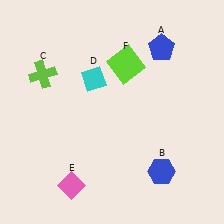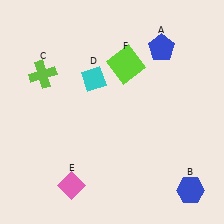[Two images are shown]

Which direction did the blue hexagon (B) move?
The blue hexagon (B) moved right.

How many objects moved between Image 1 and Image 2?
1 object moved between the two images.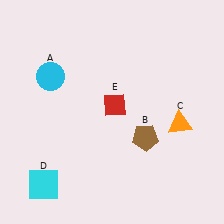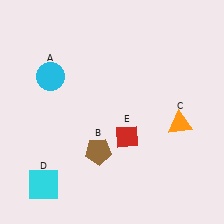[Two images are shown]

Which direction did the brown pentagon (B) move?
The brown pentagon (B) moved left.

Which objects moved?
The objects that moved are: the brown pentagon (B), the red diamond (E).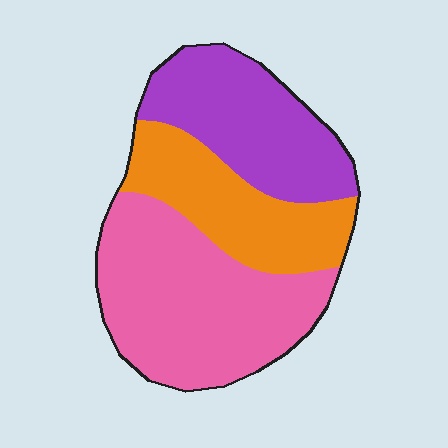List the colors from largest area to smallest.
From largest to smallest: pink, purple, orange.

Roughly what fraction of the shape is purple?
Purple takes up between a sixth and a third of the shape.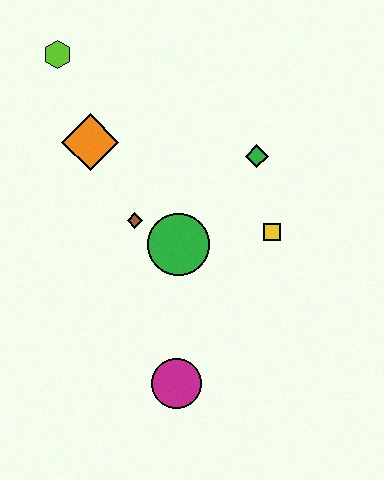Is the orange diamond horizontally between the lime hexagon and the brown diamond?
Yes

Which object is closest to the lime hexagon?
The orange diamond is closest to the lime hexagon.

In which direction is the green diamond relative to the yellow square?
The green diamond is above the yellow square.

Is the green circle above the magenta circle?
Yes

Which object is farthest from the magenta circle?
The lime hexagon is farthest from the magenta circle.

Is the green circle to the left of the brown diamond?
No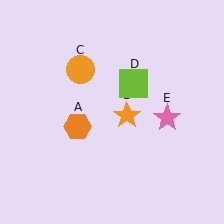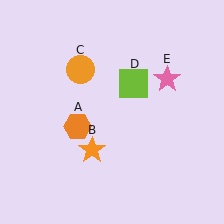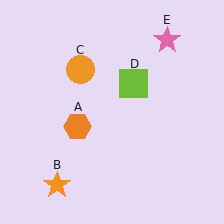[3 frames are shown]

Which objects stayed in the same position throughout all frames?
Orange hexagon (object A) and orange circle (object C) and lime square (object D) remained stationary.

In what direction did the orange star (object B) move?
The orange star (object B) moved down and to the left.